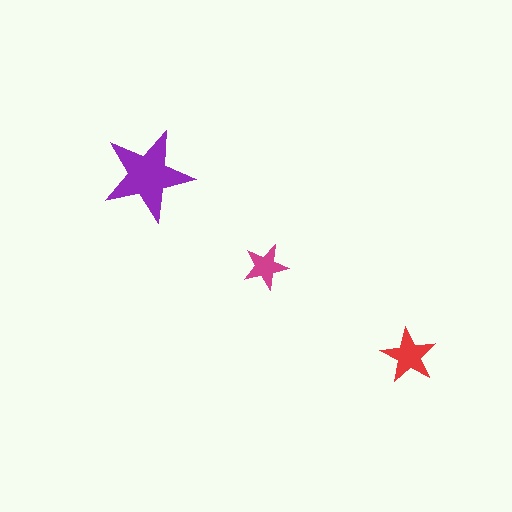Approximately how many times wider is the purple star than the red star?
About 1.5 times wider.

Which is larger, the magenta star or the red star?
The red one.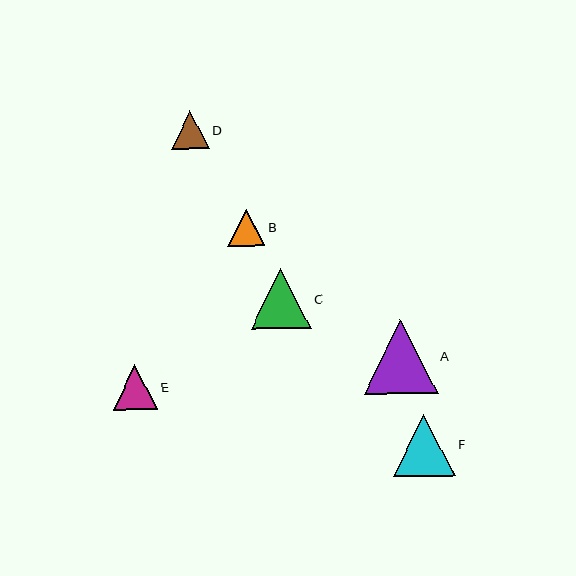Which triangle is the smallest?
Triangle B is the smallest with a size of approximately 37 pixels.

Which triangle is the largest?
Triangle A is the largest with a size of approximately 74 pixels.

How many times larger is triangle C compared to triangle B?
Triangle C is approximately 1.6 times the size of triangle B.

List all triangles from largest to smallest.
From largest to smallest: A, F, C, E, D, B.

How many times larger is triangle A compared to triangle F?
Triangle A is approximately 1.2 times the size of triangle F.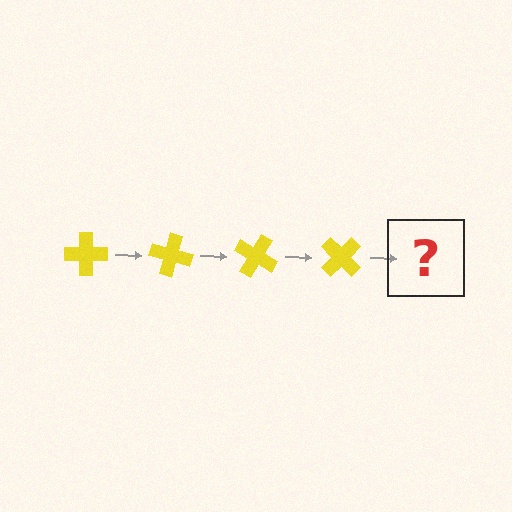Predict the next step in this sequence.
The next step is a yellow cross rotated 60 degrees.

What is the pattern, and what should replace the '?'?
The pattern is that the cross rotates 15 degrees each step. The '?' should be a yellow cross rotated 60 degrees.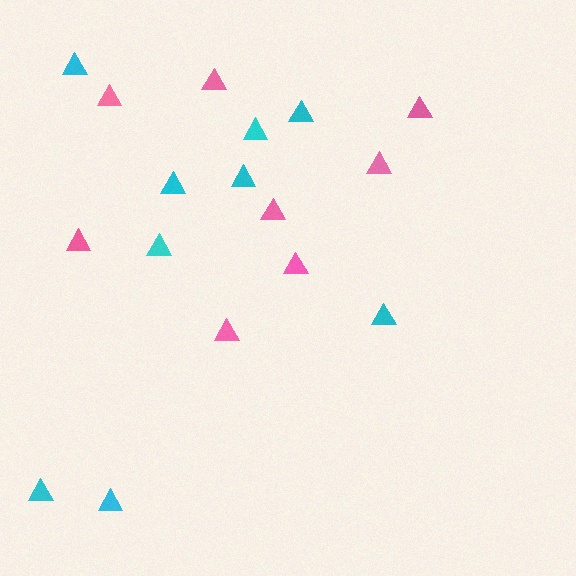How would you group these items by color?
There are 2 groups: one group of pink triangles (8) and one group of cyan triangles (9).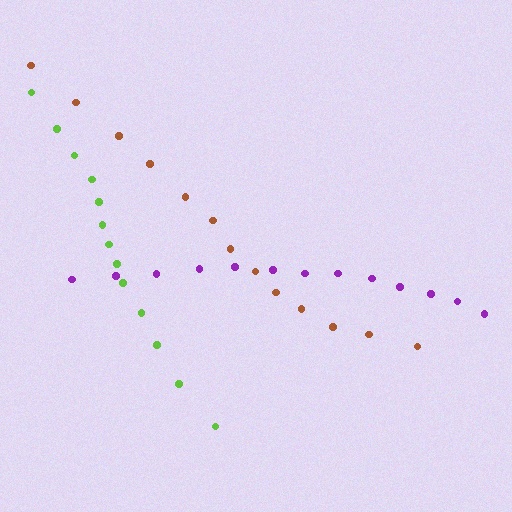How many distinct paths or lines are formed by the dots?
There are 3 distinct paths.